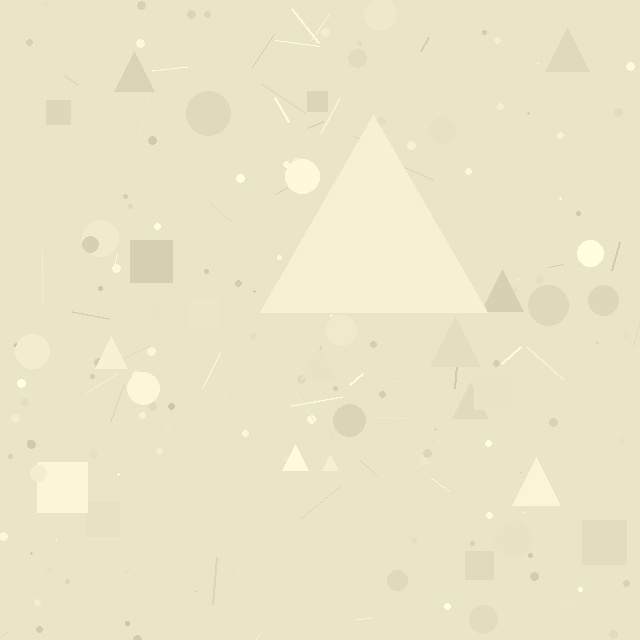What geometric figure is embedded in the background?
A triangle is embedded in the background.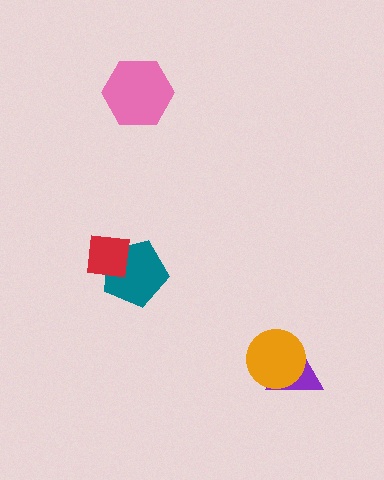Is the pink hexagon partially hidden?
No, no other shape covers it.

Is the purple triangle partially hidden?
Yes, it is partially covered by another shape.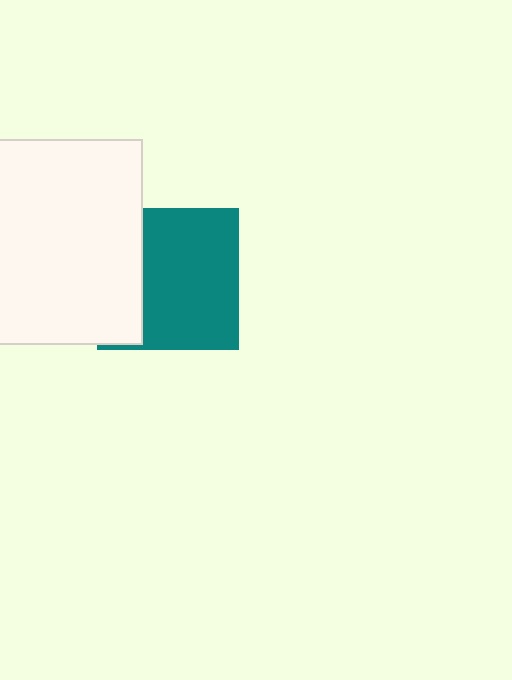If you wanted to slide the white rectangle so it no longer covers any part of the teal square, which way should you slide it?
Slide it left — that is the most direct way to separate the two shapes.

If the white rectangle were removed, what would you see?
You would see the complete teal square.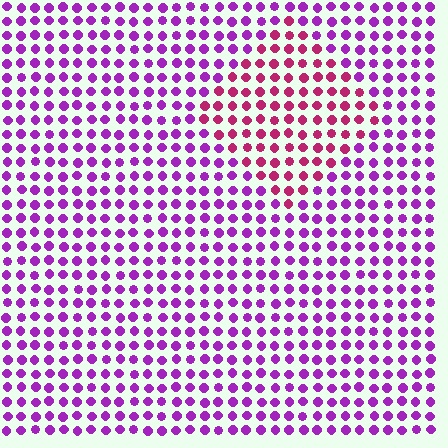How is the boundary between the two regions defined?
The boundary is defined purely by a slight shift in hue (about 41 degrees). Spacing, size, and orientation are identical on both sides.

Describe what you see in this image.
The image is filled with small purple elements in a uniform arrangement. A diamond-shaped region is visible where the elements are tinted to a slightly different hue, forming a subtle color boundary.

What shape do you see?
I see a diamond.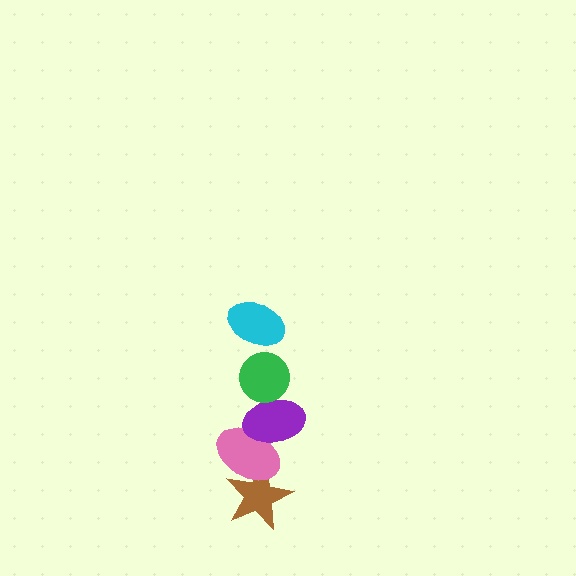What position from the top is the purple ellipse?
The purple ellipse is 3rd from the top.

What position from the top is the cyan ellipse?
The cyan ellipse is 1st from the top.